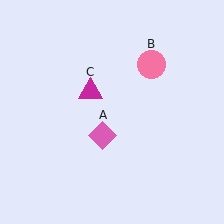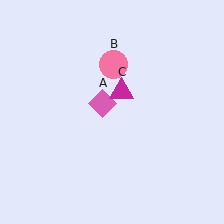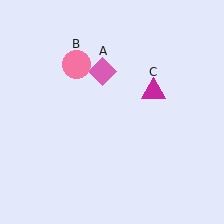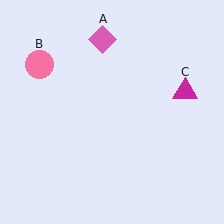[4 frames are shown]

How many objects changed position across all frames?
3 objects changed position: pink diamond (object A), pink circle (object B), magenta triangle (object C).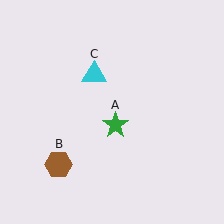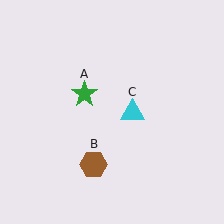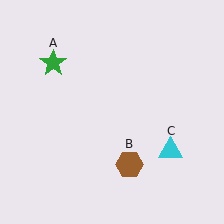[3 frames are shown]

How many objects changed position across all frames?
3 objects changed position: green star (object A), brown hexagon (object B), cyan triangle (object C).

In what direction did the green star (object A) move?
The green star (object A) moved up and to the left.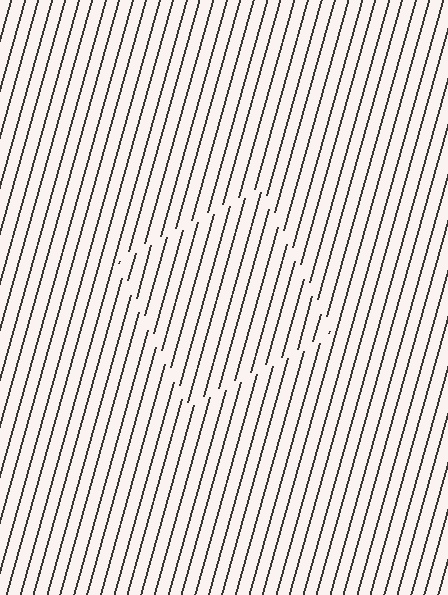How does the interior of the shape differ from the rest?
The interior of the shape contains the same grating, shifted by half a period — the contour is defined by the phase discontinuity where line-ends from the inner and outer gratings abut.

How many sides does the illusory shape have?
4 sides — the line-ends trace a square.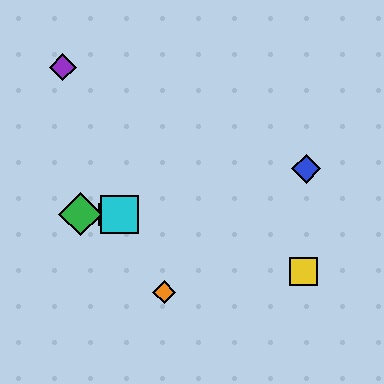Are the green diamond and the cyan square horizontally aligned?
Yes, both are at y≈214.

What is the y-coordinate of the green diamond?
The green diamond is at y≈214.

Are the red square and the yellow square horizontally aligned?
No, the red square is at y≈214 and the yellow square is at y≈272.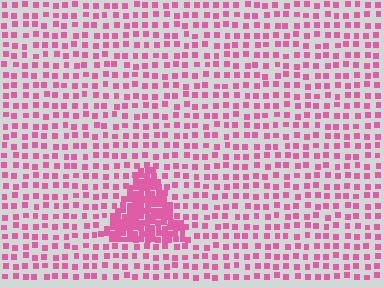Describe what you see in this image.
The image contains small pink elements arranged at two different densities. A triangle-shaped region is visible where the elements are more densely packed than the surrounding area.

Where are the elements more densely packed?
The elements are more densely packed inside the triangle boundary.